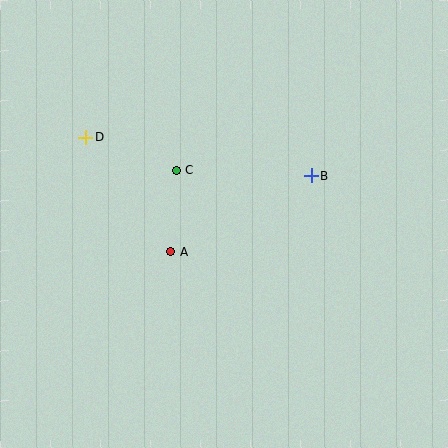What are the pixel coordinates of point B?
Point B is at (311, 175).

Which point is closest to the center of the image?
Point A at (171, 252) is closest to the center.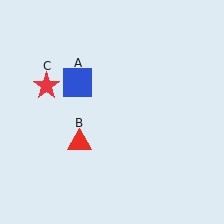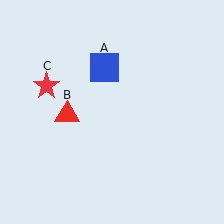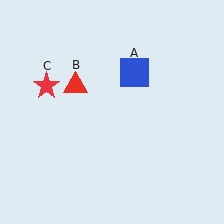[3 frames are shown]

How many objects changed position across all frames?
2 objects changed position: blue square (object A), red triangle (object B).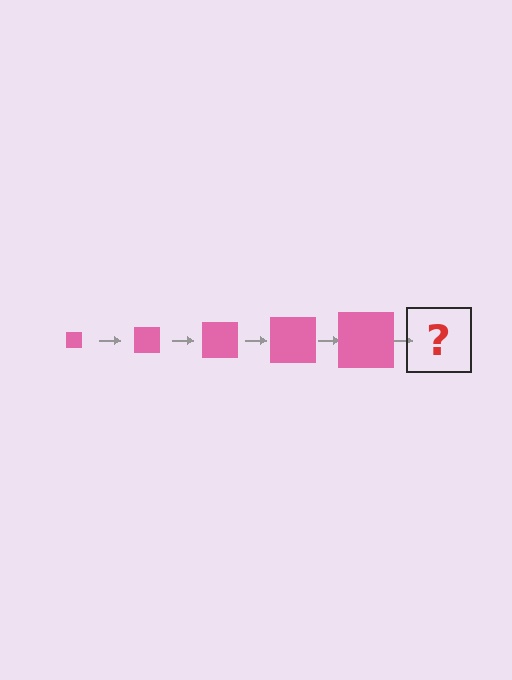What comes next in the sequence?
The next element should be a pink square, larger than the previous one.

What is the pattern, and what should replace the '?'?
The pattern is that the square gets progressively larger each step. The '?' should be a pink square, larger than the previous one.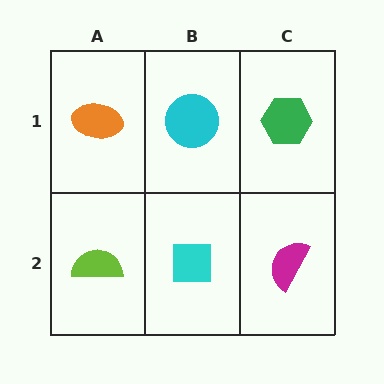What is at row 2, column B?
A cyan square.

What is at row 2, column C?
A magenta semicircle.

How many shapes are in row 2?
3 shapes.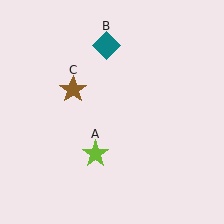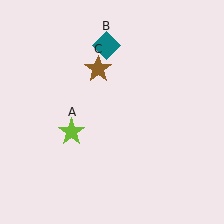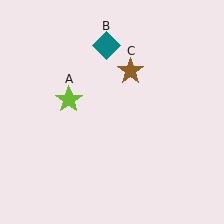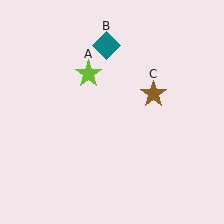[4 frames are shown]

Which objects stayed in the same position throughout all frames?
Teal diamond (object B) remained stationary.